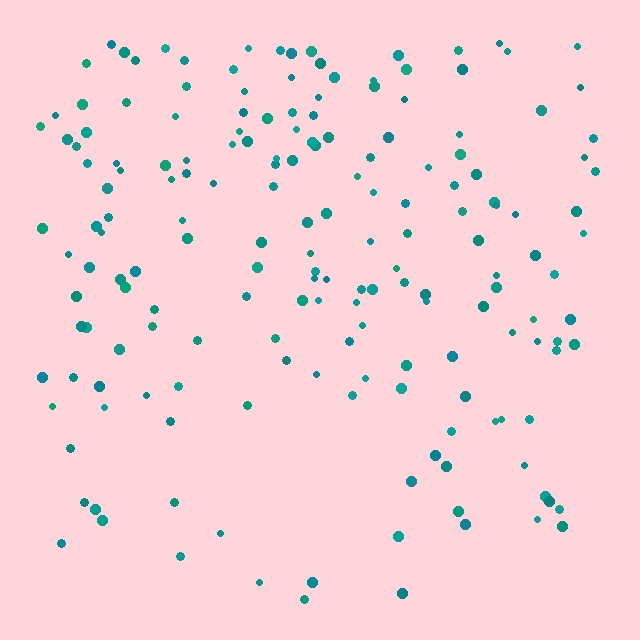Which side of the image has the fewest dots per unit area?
The bottom.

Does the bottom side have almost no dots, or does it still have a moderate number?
Still a moderate number, just noticeably fewer than the top.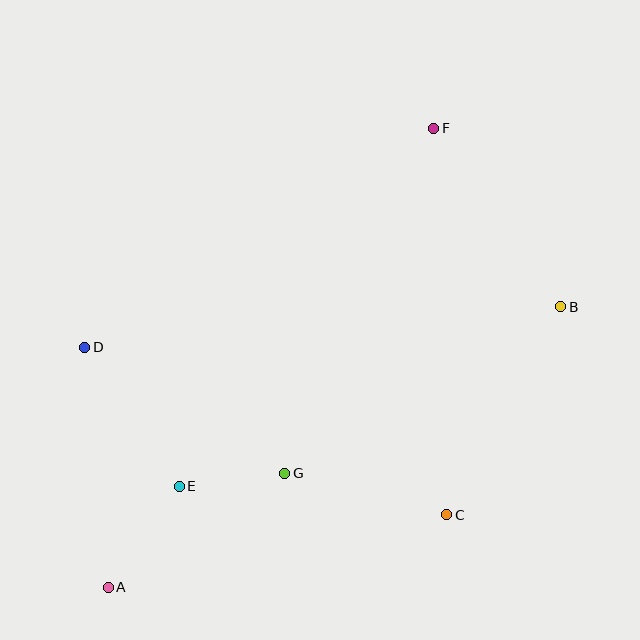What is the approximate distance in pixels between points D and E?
The distance between D and E is approximately 168 pixels.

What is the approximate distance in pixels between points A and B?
The distance between A and B is approximately 532 pixels.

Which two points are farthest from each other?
Points A and F are farthest from each other.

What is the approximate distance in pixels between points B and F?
The distance between B and F is approximately 219 pixels.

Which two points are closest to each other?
Points E and G are closest to each other.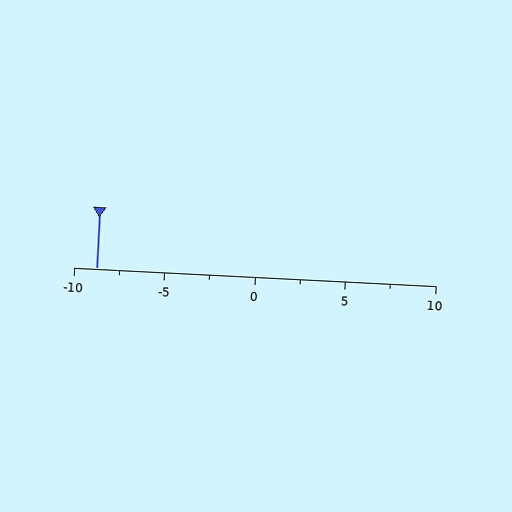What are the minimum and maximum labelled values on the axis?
The axis runs from -10 to 10.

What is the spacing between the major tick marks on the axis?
The major ticks are spaced 5 apart.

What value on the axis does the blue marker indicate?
The marker indicates approximately -8.8.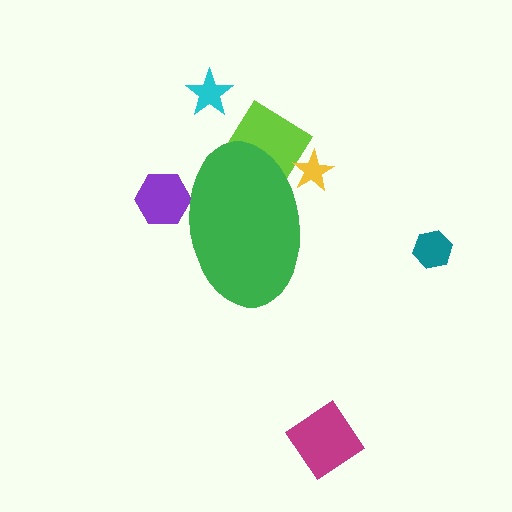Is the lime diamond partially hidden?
Yes, the lime diamond is partially hidden behind the green ellipse.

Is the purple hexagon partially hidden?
Yes, the purple hexagon is partially hidden behind the green ellipse.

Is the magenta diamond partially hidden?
No, the magenta diamond is fully visible.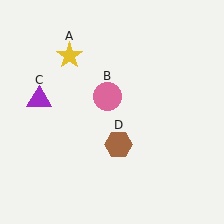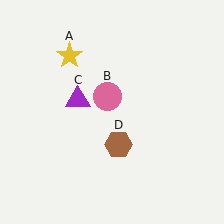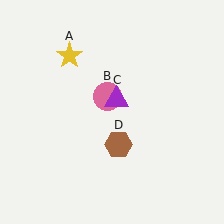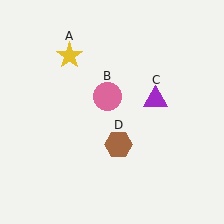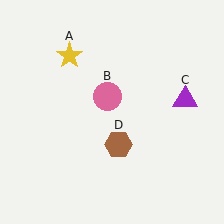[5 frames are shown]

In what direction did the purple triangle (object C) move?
The purple triangle (object C) moved right.